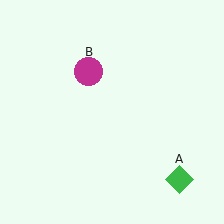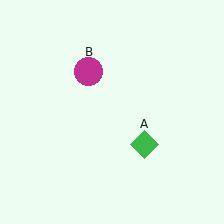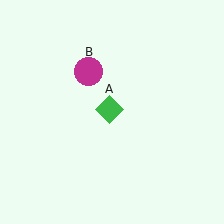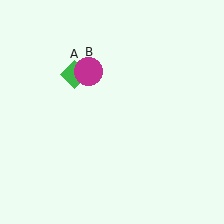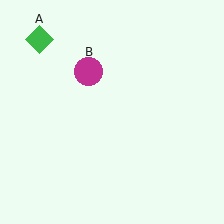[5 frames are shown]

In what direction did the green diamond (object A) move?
The green diamond (object A) moved up and to the left.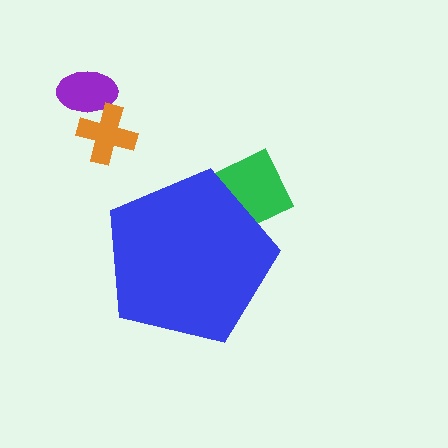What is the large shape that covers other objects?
A blue pentagon.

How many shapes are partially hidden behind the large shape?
1 shape is partially hidden.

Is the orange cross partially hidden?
No, the orange cross is fully visible.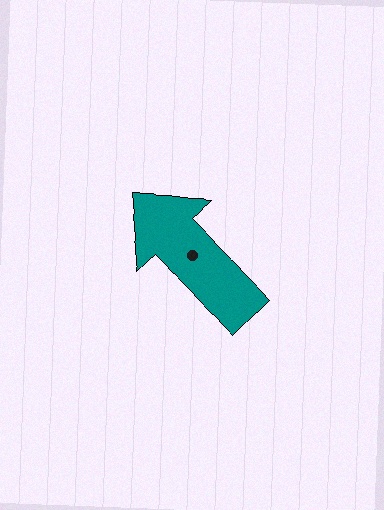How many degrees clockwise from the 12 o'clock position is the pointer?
Approximately 315 degrees.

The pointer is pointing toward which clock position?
Roughly 10 o'clock.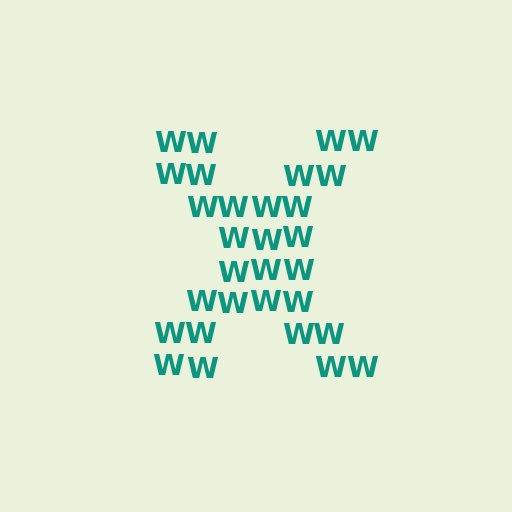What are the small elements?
The small elements are letter W's.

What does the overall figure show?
The overall figure shows the letter X.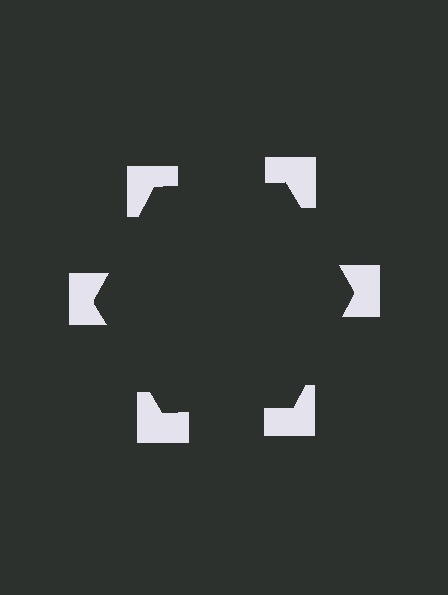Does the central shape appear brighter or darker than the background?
It typically appears slightly darker than the background, even though no actual brightness change is drawn.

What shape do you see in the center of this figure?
An illusory hexagon — its edges are inferred from the aligned wedge cuts in the notched squares, not physically drawn.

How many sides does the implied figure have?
6 sides.